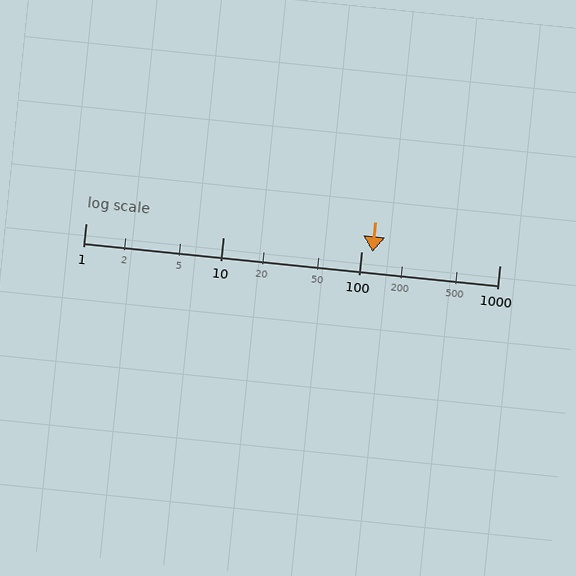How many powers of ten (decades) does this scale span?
The scale spans 3 decades, from 1 to 1000.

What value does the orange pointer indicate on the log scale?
The pointer indicates approximately 120.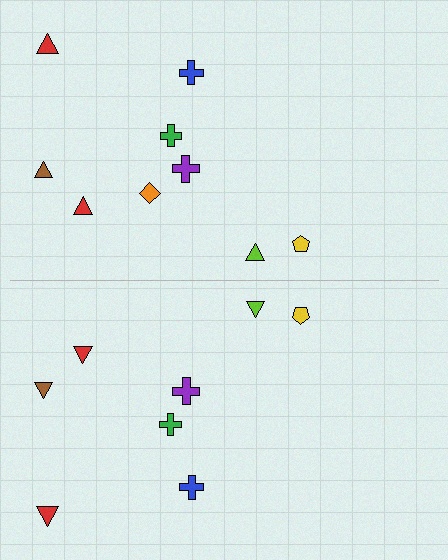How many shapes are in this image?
There are 17 shapes in this image.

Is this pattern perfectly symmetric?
No, the pattern is not perfectly symmetric. A orange diamond is missing from the bottom side.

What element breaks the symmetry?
A orange diamond is missing from the bottom side.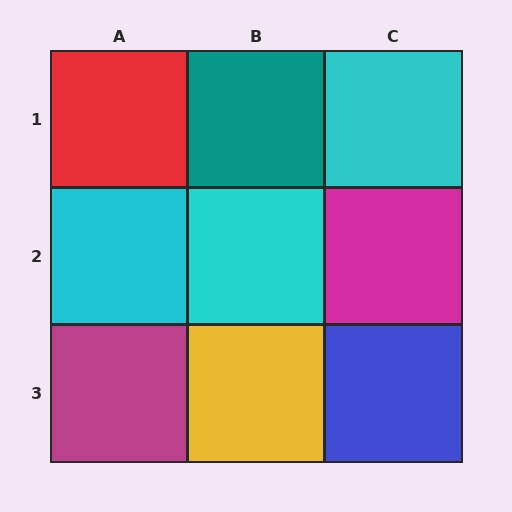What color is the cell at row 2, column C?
Magenta.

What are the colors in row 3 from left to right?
Magenta, yellow, blue.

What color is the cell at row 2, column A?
Cyan.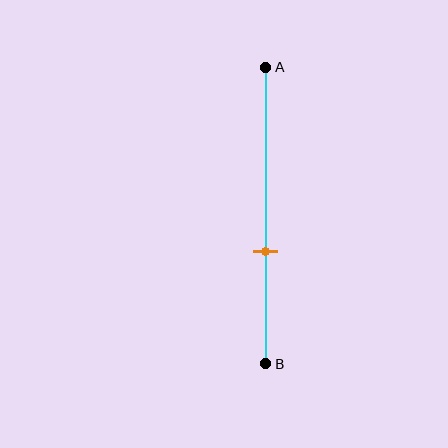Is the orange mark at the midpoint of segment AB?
No, the mark is at about 60% from A, not at the 50% midpoint.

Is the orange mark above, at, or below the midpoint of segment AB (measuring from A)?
The orange mark is below the midpoint of segment AB.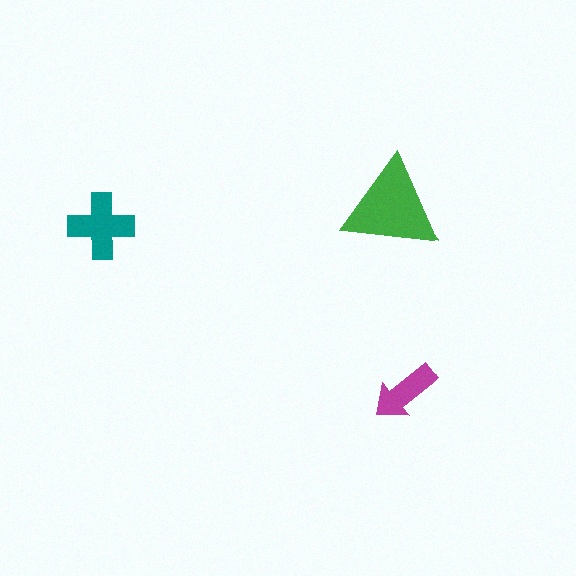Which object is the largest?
The green triangle.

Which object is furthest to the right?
The magenta arrow is rightmost.